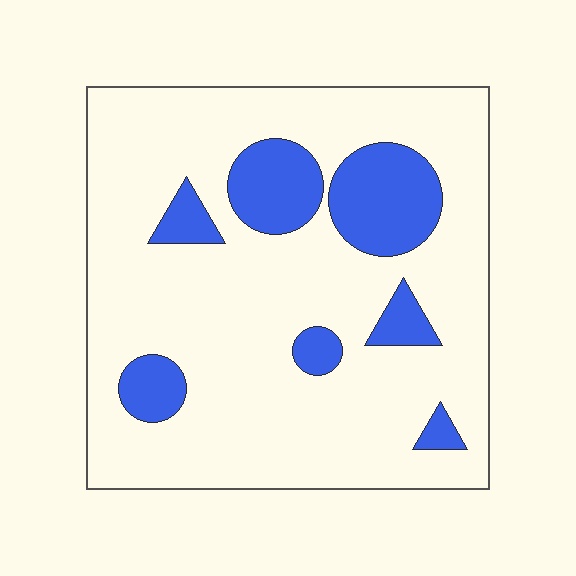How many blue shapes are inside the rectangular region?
7.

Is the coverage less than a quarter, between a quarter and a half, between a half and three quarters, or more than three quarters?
Less than a quarter.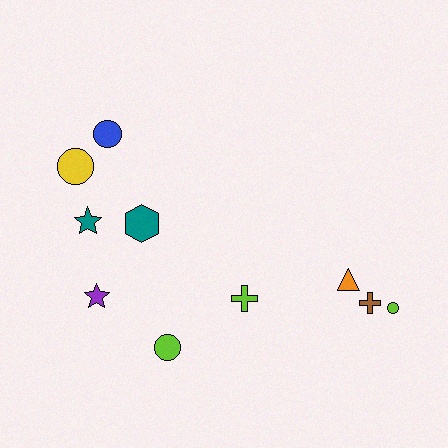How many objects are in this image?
There are 10 objects.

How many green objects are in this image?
There are no green objects.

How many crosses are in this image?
There are 2 crosses.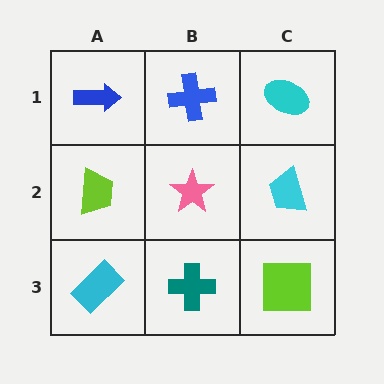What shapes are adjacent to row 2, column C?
A cyan ellipse (row 1, column C), a lime square (row 3, column C), a pink star (row 2, column B).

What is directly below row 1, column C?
A cyan trapezoid.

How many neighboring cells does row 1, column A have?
2.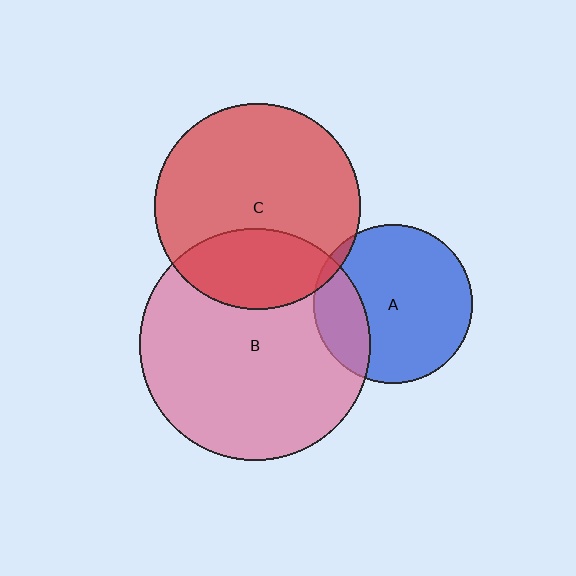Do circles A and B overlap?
Yes.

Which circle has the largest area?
Circle B (pink).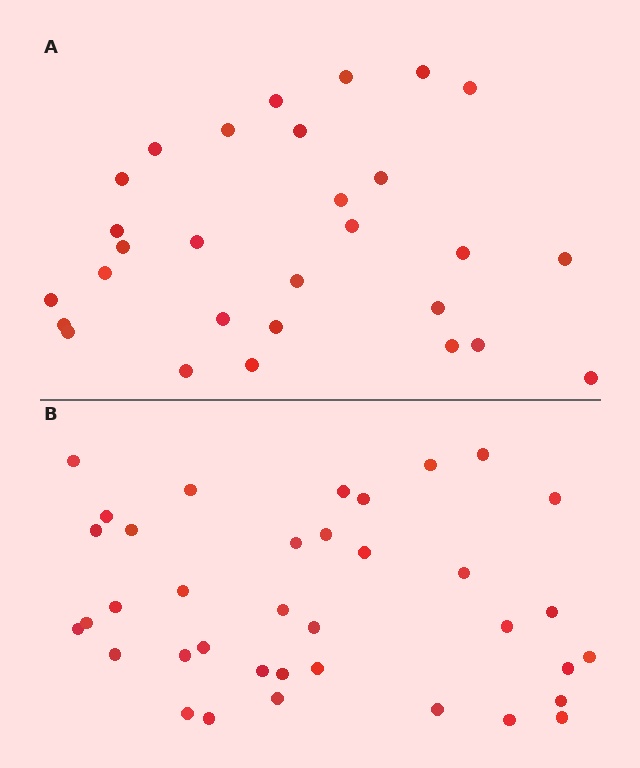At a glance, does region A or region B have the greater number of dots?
Region B (the bottom region) has more dots.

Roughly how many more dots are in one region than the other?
Region B has roughly 8 or so more dots than region A.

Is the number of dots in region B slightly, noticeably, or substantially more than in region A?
Region B has noticeably more, but not dramatically so. The ratio is roughly 1.3 to 1.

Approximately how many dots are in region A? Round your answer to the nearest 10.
About 30 dots. (The exact count is 29, which rounds to 30.)